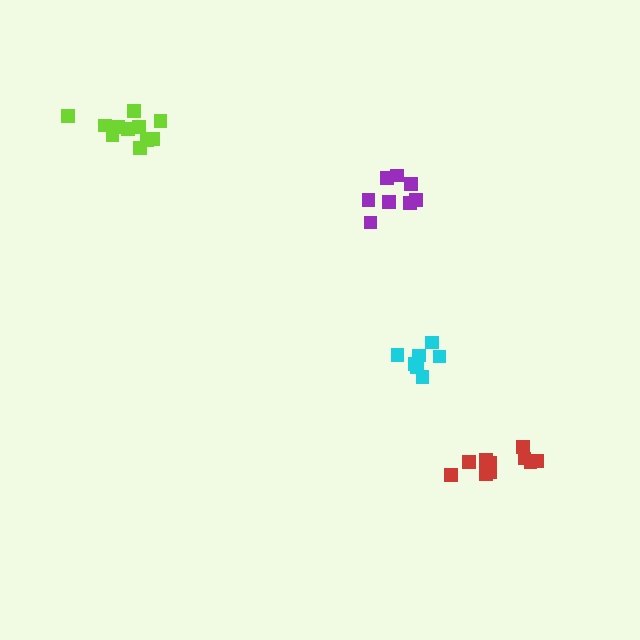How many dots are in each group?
Group 1: 7 dots, Group 2: 8 dots, Group 3: 11 dots, Group 4: 10 dots (36 total).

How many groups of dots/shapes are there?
There are 4 groups.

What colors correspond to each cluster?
The clusters are colored: cyan, purple, lime, red.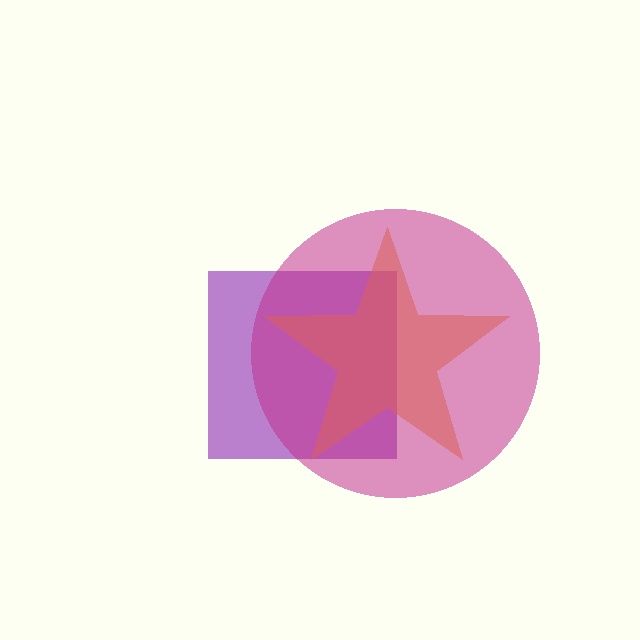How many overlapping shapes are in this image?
There are 3 overlapping shapes in the image.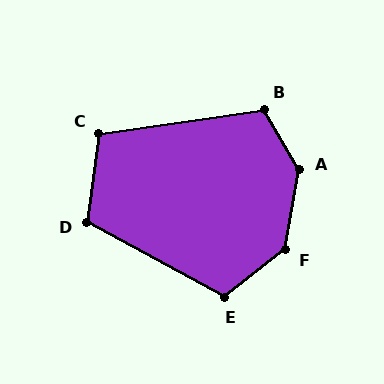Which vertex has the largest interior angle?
A, at approximately 140 degrees.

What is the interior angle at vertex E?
Approximately 114 degrees (obtuse).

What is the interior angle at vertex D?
Approximately 110 degrees (obtuse).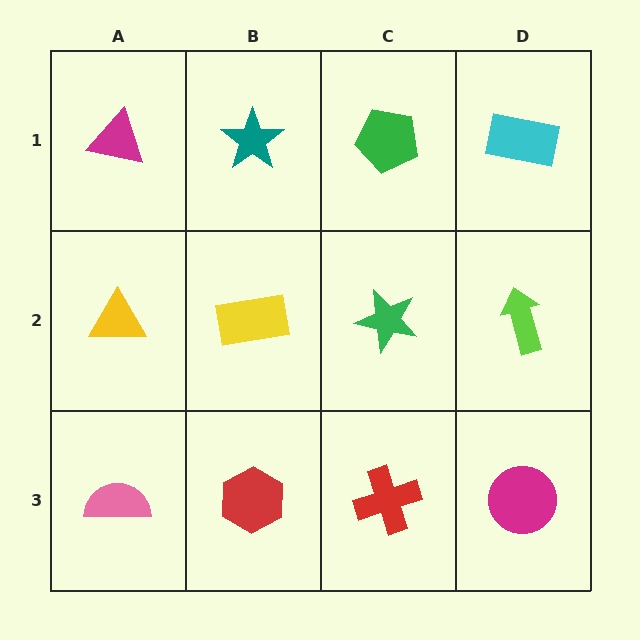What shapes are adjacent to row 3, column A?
A yellow triangle (row 2, column A), a red hexagon (row 3, column B).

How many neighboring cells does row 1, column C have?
3.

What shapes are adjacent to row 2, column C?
A green pentagon (row 1, column C), a red cross (row 3, column C), a yellow rectangle (row 2, column B), a lime arrow (row 2, column D).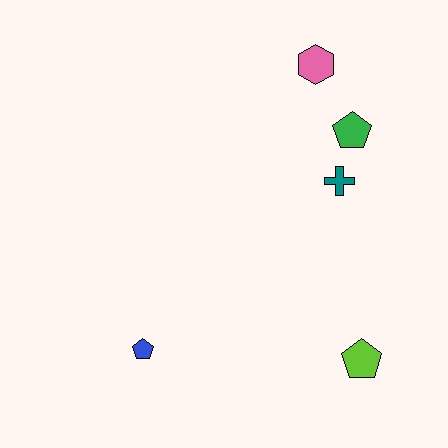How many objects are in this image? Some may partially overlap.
There are 5 objects.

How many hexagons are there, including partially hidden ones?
There is 1 hexagon.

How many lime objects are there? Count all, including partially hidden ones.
There is 1 lime object.